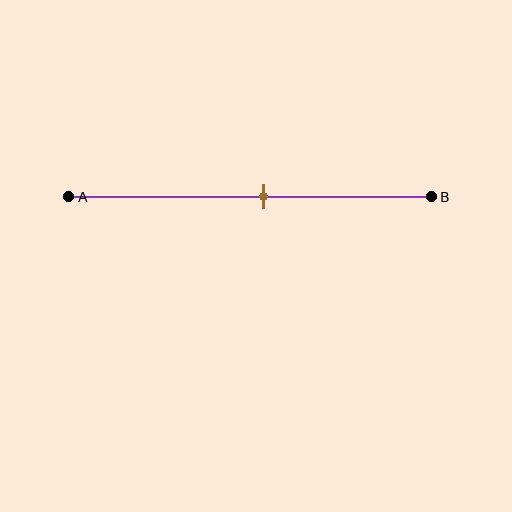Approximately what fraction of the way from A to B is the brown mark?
The brown mark is approximately 55% of the way from A to B.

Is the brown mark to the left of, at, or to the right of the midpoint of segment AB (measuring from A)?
The brown mark is to the right of the midpoint of segment AB.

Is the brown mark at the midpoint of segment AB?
No, the mark is at about 55% from A, not at the 50% midpoint.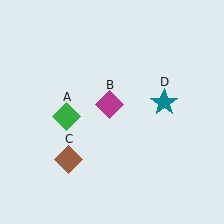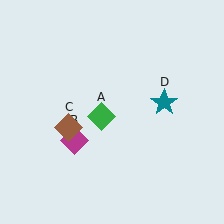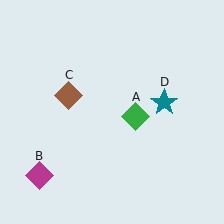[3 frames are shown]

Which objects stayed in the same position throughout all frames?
Teal star (object D) remained stationary.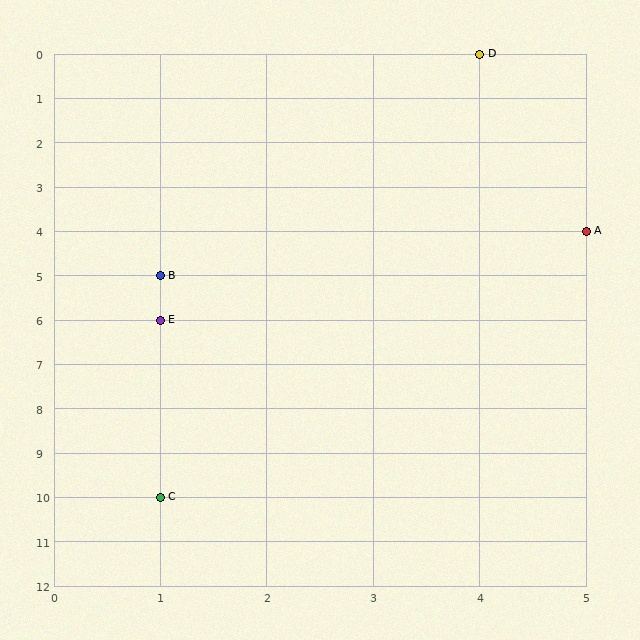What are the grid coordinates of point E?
Point E is at grid coordinates (1, 6).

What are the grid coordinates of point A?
Point A is at grid coordinates (5, 4).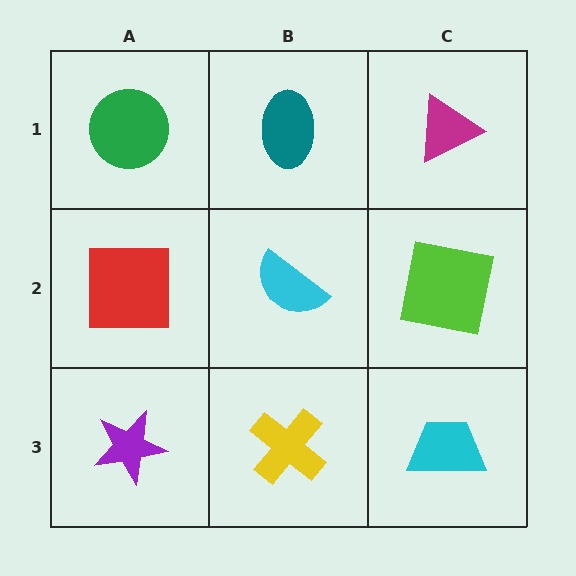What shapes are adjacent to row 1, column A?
A red square (row 2, column A), a teal ellipse (row 1, column B).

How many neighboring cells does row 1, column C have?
2.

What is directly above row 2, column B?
A teal ellipse.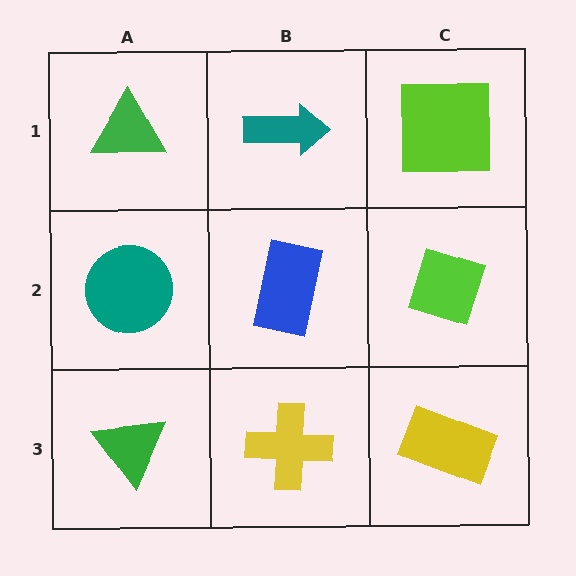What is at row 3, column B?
A yellow cross.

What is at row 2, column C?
A lime diamond.